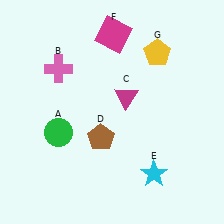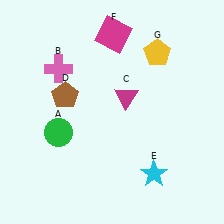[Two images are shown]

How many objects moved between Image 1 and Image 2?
1 object moved between the two images.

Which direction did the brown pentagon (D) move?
The brown pentagon (D) moved up.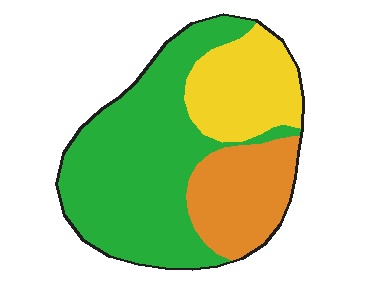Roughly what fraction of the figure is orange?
Orange takes up less than a quarter of the figure.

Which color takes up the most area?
Green, at roughly 55%.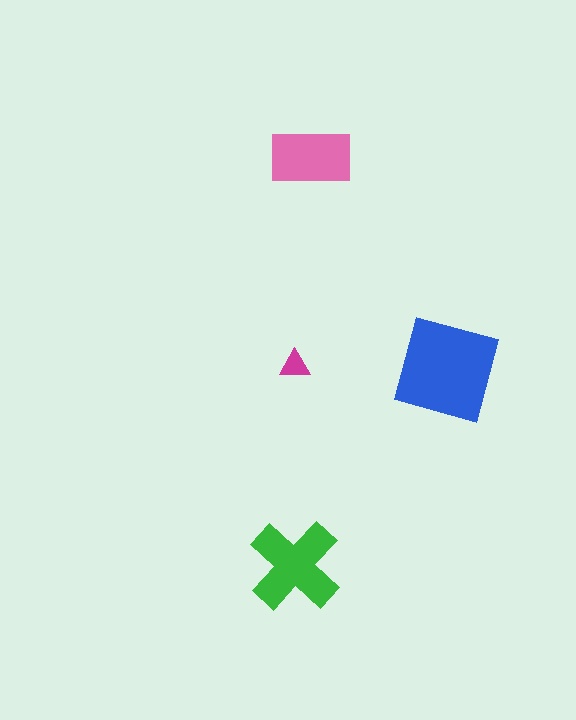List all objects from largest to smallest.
The blue square, the green cross, the pink rectangle, the magenta triangle.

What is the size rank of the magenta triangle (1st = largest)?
4th.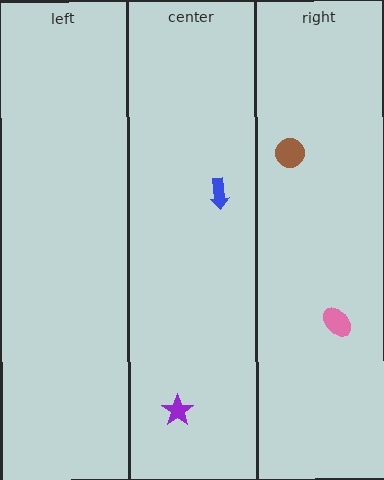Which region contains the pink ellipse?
The right region.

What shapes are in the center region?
The blue arrow, the purple star.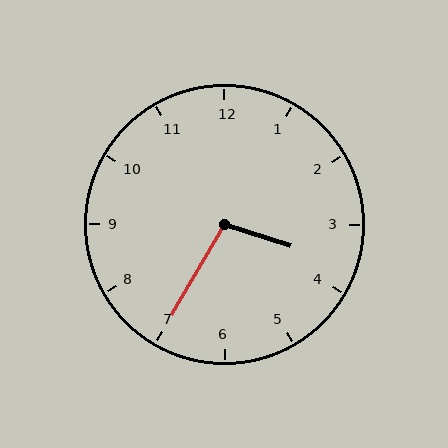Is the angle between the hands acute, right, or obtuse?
It is obtuse.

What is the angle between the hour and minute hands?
Approximately 102 degrees.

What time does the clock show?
3:35.